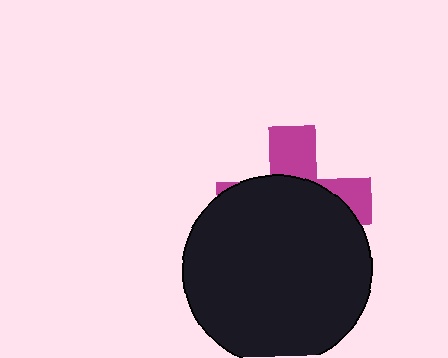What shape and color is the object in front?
The object in front is a black circle.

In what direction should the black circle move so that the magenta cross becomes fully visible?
The black circle should move down. That is the shortest direction to clear the overlap and leave the magenta cross fully visible.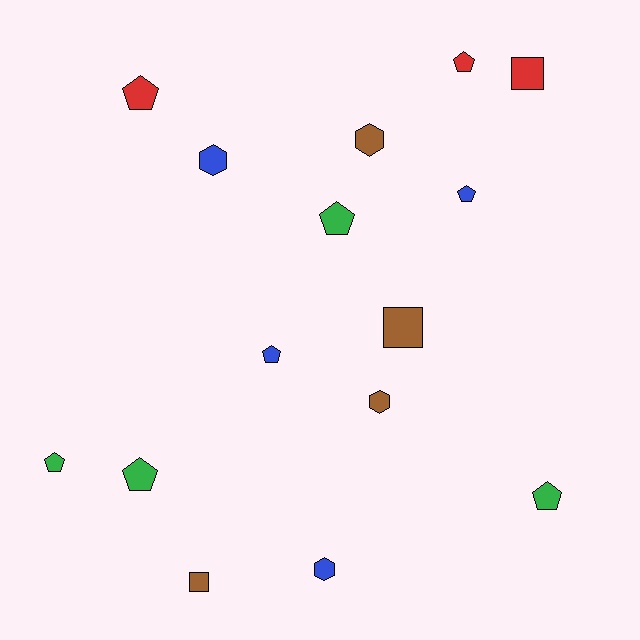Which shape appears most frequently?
Pentagon, with 8 objects.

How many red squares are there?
There is 1 red square.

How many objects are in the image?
There are 15 objects.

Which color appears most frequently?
Brown, with 4 objects.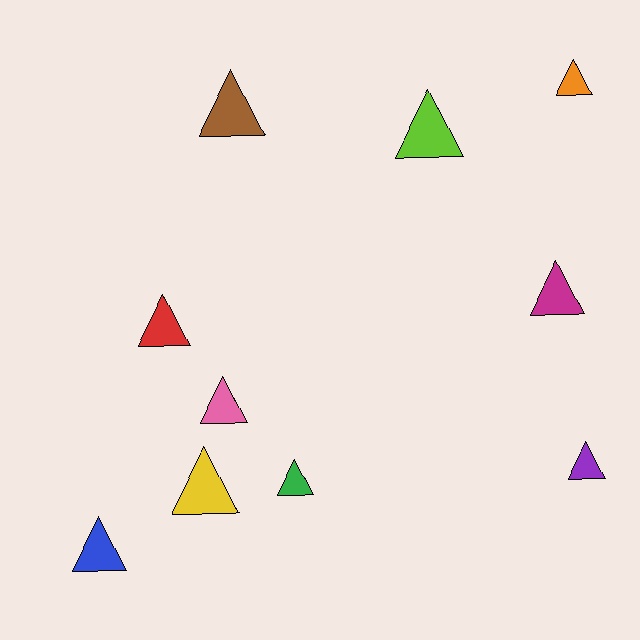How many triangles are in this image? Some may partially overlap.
There are 10 triangles.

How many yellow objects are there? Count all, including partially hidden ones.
There is 1 yellow object.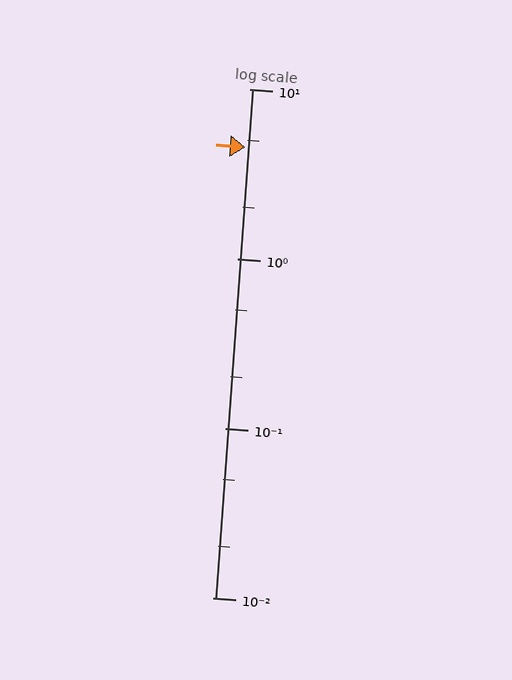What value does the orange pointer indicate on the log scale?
The pointer indicates approximately 4.5.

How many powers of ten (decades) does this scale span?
The scale spans 3 decades, from 0.01 to 10.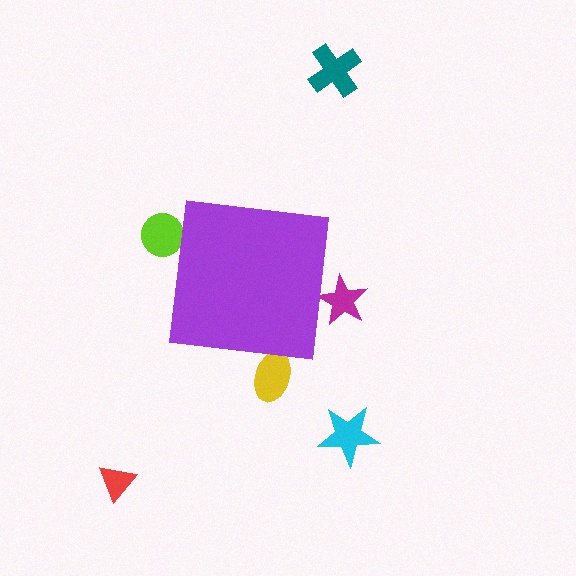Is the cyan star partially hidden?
No, the cyan star is fully visible.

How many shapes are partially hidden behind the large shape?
3 shapes are partially hidden.